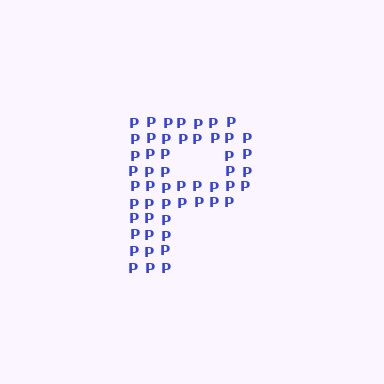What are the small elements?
The small elements are letter P's.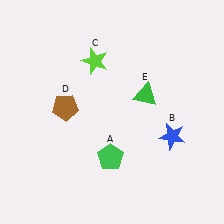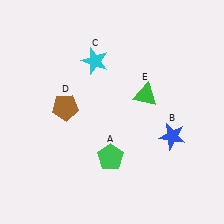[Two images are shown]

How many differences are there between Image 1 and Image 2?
There is 1 difference between the two images.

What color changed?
The star (C) changed from lime in Image 1 to cyan in Image 2.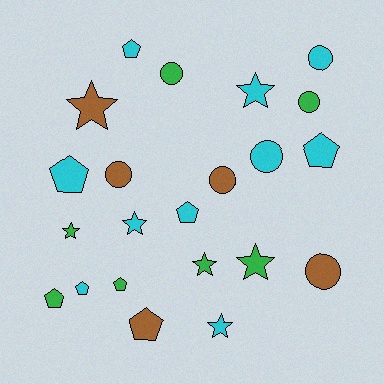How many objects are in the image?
There are 22 objects.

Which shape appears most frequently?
Pentagon, with 8 objects.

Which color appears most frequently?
Cyan, with 10 objects.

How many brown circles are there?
There are 3 brown circles.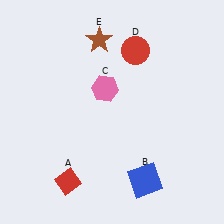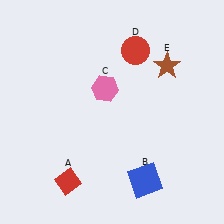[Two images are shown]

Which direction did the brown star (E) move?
The brown star (E) moved right.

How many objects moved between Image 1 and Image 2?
1 object moved between the two images.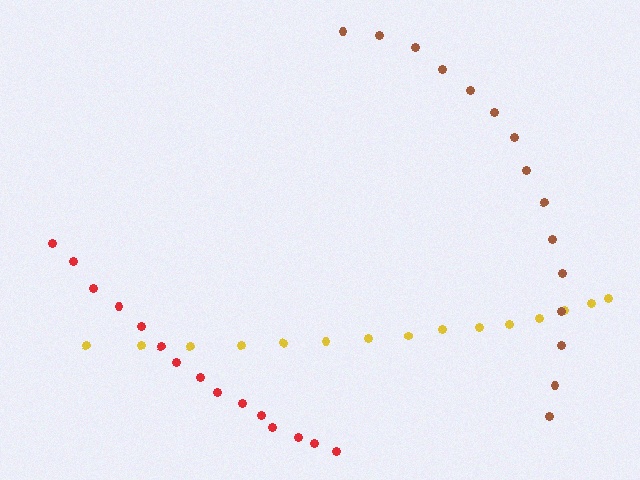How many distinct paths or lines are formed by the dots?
There are 3 distinct paths.